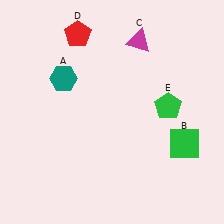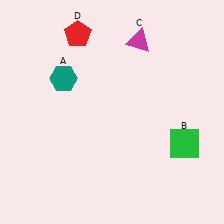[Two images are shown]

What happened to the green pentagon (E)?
The green pentagon (E) was removed in Image 2. It was in the top-right area of Image 1.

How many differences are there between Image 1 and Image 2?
There is 1 difference between the two images.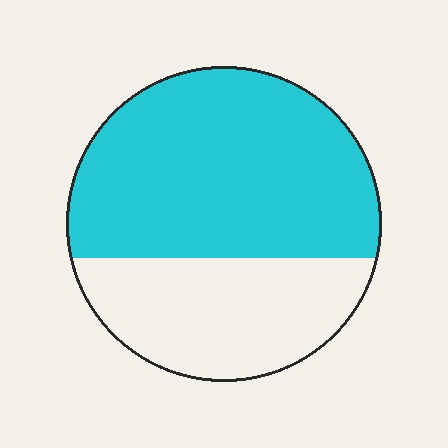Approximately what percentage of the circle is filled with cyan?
Approximately 65%.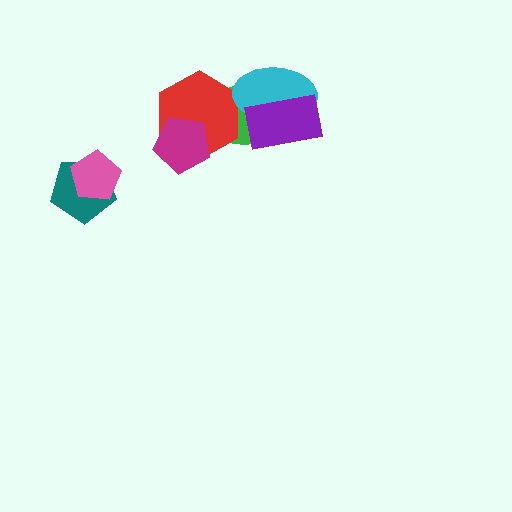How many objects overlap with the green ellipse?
3 objects overlap with the green ellipse.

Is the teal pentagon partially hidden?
Yes, it is partially covered by another shape.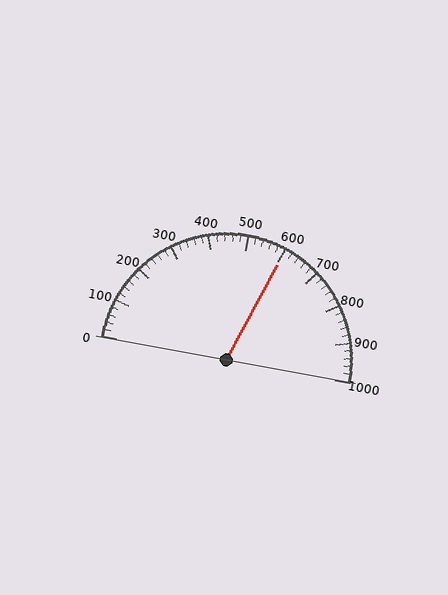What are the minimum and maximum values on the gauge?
The gauge ranges from 0 to 1000.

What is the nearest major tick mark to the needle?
The nearest major tick mark is 600.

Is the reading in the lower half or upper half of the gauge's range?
The reading is in the upper half of the range (0 to 1000).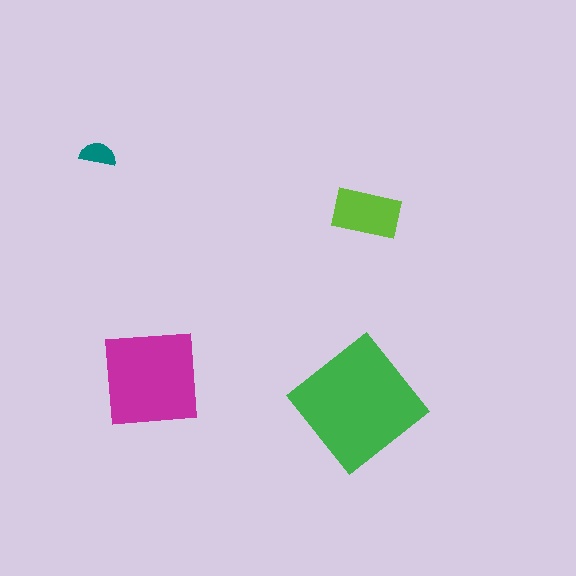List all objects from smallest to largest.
The teal semicircle, the lime rectangle, the magenta square, the green diamond.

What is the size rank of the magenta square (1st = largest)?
2nd.